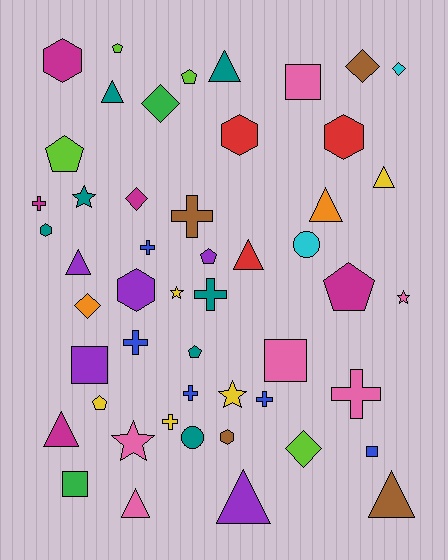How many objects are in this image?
There are 50 objects.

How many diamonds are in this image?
There are 6 diamonds.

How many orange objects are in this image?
There are 2 orange objects.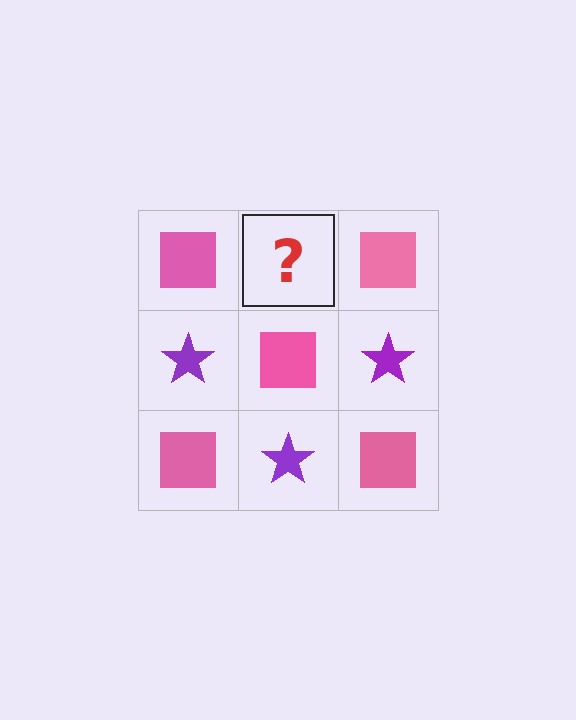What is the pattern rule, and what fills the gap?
The rule is that it alternates pink square and purple star in a checkerboard pattern. The gap should be filled with a purple star.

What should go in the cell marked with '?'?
The missing cell should contain a purple star.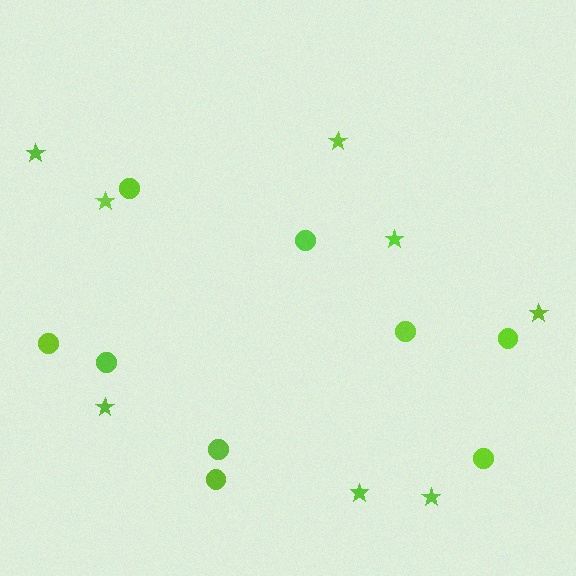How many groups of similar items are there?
There are 2 groups: one group of circles (9) and one group of stars (8).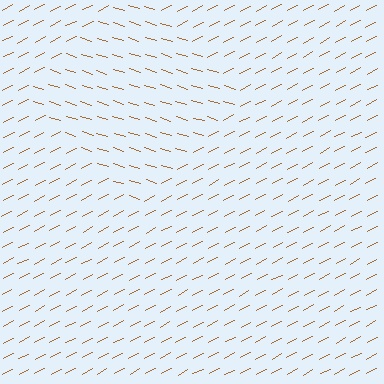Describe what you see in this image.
The image is filled with small brown line segments. A diamond region in the image has lines oriented differently from the surrounding lines, creating a visible texture boundary.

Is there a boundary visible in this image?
Yes, there is a texture boundary formed by a change in line orientation.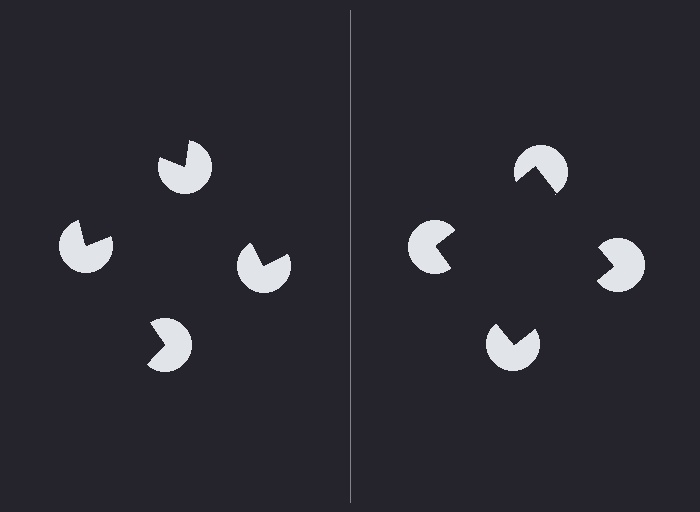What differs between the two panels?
The pac-man discs are positioned identically on both sides; only the wedge orientations differ. On the right they align to a square; on the left they are misaligned.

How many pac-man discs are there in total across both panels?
8 — 4 on each side.